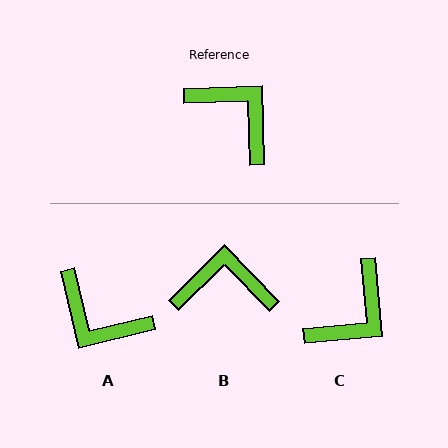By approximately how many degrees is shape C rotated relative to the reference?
Approximately 87 degrees clockwise.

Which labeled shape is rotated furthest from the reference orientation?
A, about 168 degrees away.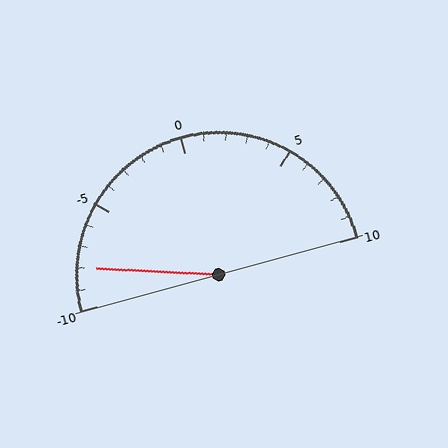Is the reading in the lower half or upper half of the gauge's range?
The reading is in the lower half of the range (-10 to 10).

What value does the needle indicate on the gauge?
The needle indicates approximately -8.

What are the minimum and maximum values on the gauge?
The gauge ranges from -10 to 10.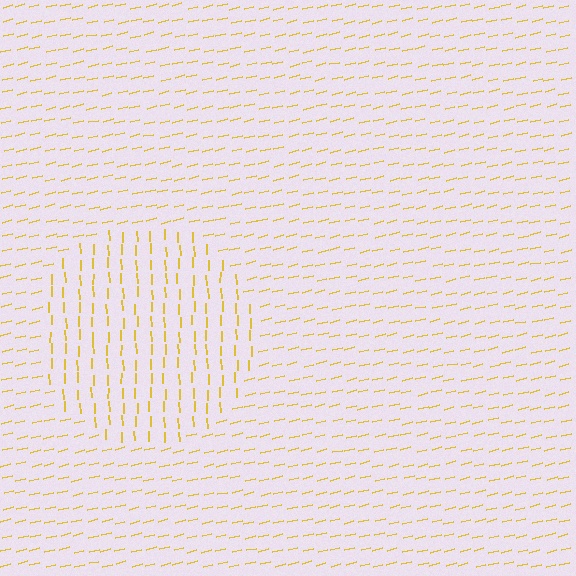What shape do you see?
I see a circle.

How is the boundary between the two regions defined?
The boundary is defined purely by a change in line orientation (approximately 77 degrees difference). All lines are the same color and thickness.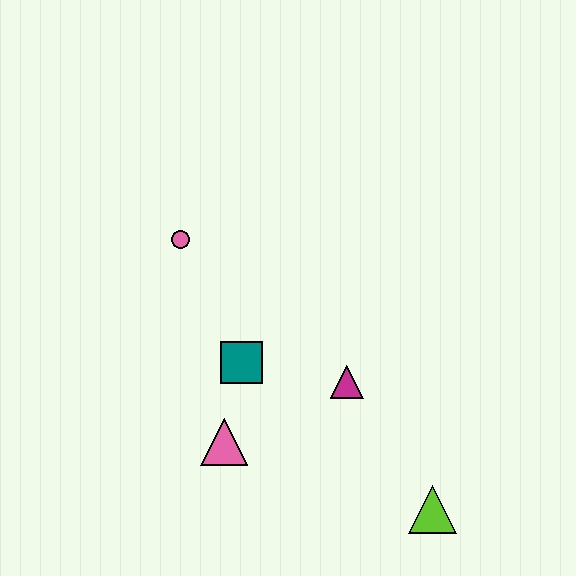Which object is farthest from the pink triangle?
The lime triangle is farthest from the pink triangle.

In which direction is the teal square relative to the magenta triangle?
The teal square is to the left of the magenta triangle.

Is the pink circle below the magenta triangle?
No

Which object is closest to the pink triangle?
The teal square is closest to the pink triangle.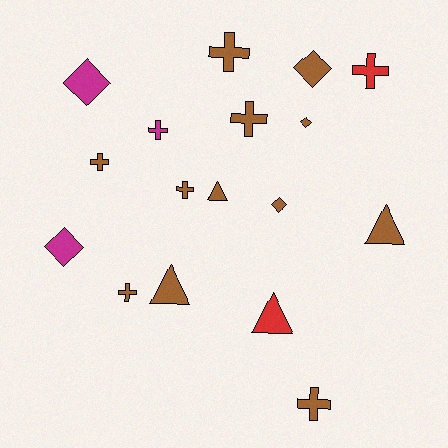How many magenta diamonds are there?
There are 2 magenta diamonds.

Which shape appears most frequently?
Cross, with 8 objects.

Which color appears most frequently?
Brown, with 12 objects.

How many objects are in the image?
There are 17 objects.